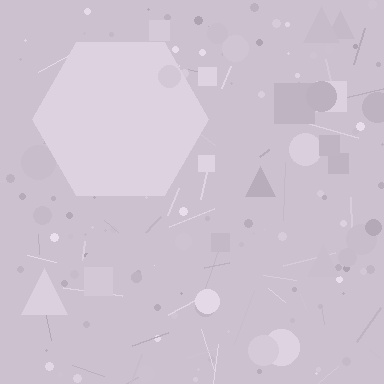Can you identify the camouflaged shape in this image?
The camouflaged shape is a hexagon.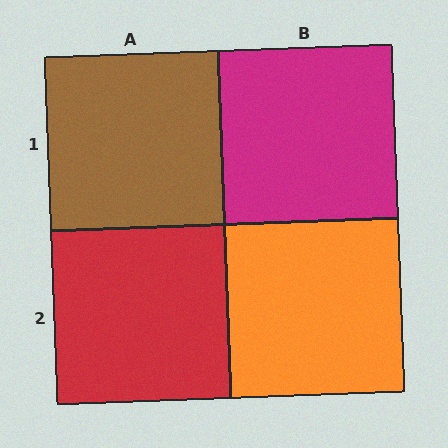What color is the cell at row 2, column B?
Orange.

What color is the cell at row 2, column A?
Red.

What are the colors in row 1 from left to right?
Brown, magenta.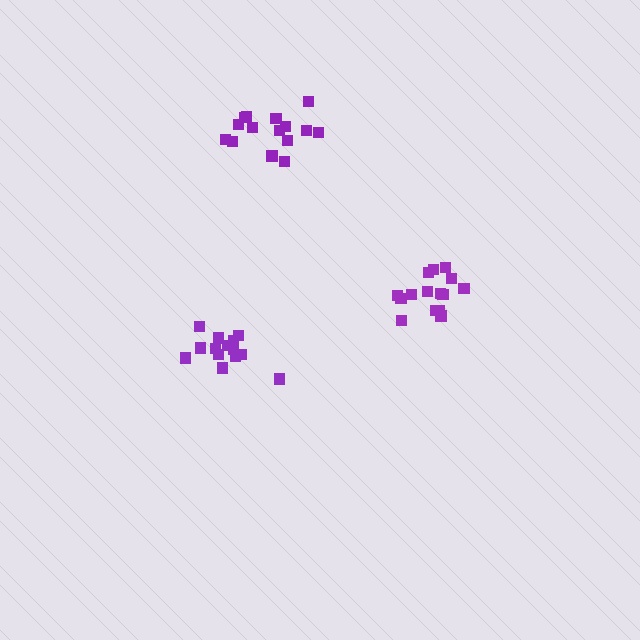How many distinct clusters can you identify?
There are 3 distinct clusters.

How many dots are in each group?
Group 1: 15 dots, Group 2: 15 dots, Group 3: 15 dots (45 total).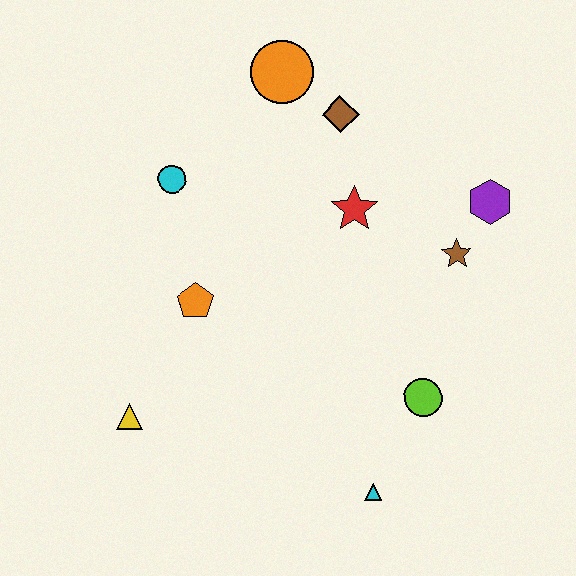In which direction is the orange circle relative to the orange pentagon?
The orange circle is above the orange pentagon.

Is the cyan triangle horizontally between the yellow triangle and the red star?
No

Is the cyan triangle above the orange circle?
No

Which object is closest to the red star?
The brown diamond is closest to the red star.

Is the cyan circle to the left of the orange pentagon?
Yes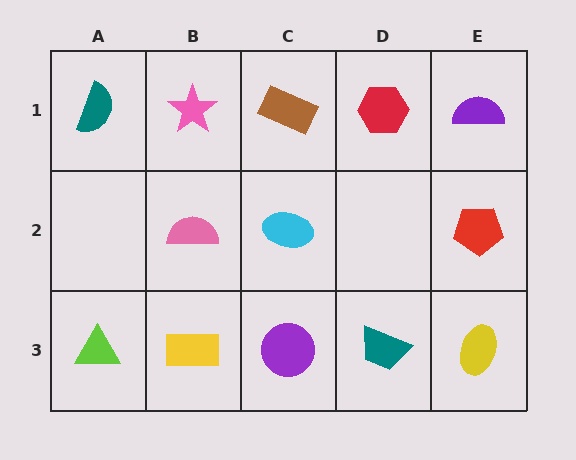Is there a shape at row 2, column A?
No, that cell is empty.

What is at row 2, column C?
A cyan ellipse.